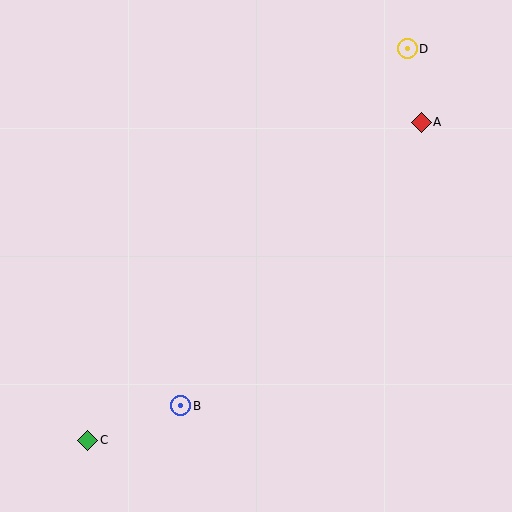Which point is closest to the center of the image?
Point B at (181, 406) is closest to the center.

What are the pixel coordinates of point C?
Point C is at (88, 440).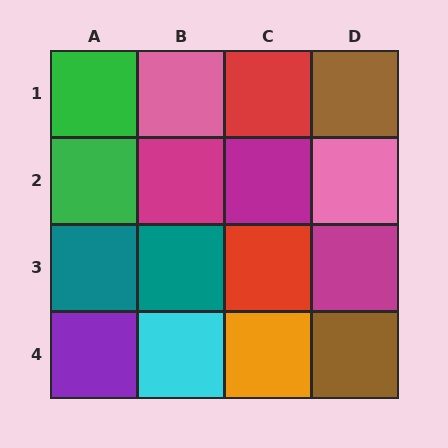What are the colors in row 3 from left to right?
Teal, teal, red, magenta.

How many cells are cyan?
1 cell is cyan.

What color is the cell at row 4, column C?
Orange.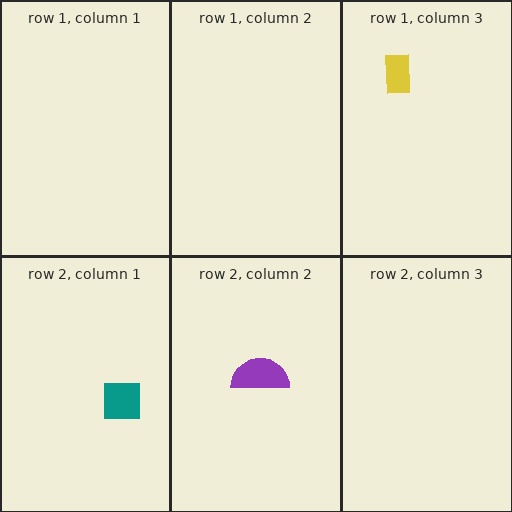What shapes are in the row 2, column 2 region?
The purple semicircle.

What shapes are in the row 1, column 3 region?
The yellow rectangle.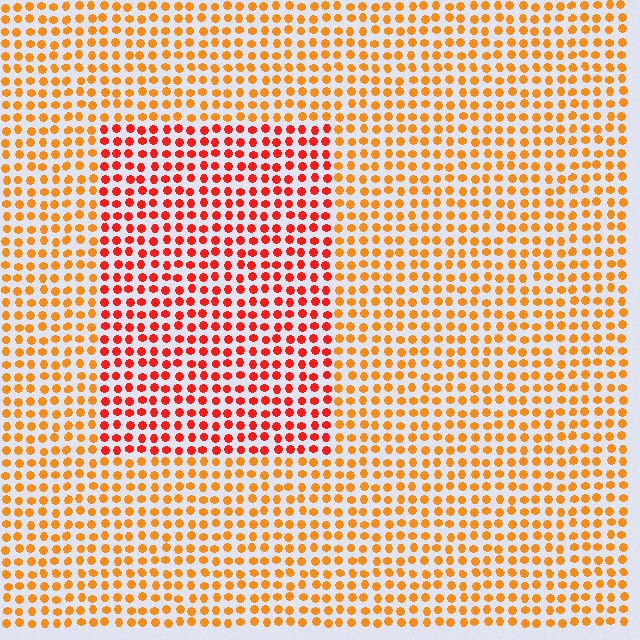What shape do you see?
I see a rectangle.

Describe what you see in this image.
The image is filled with small orange elements in a uniform arrangement. A rectangle-shaped region is visible where the elements are tinted to a slightly different hue, forming a subtle color boundary.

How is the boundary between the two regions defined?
The boundary is defined purely by a slight shift in hue (about 31 degrees). Spacing, size, and orientation are identical on both sides.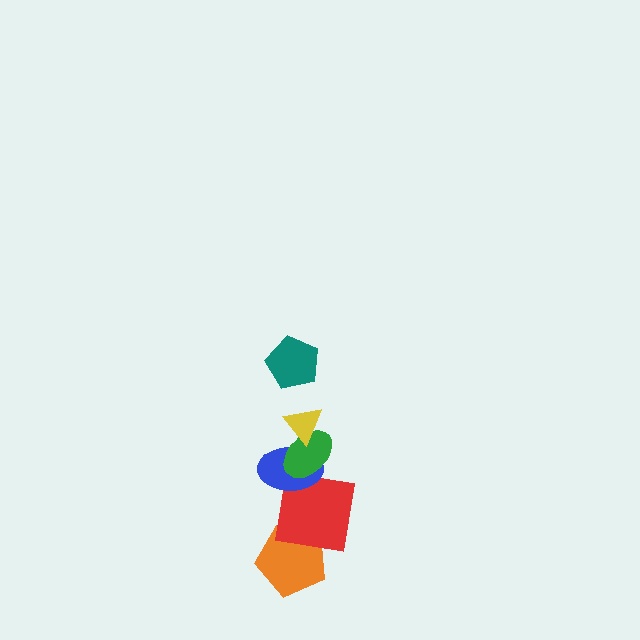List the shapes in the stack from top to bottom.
From top to bottom: the teal pentagon, the yellow triangle, the green ellipse, the blue ellipse, the red square, the orange pentagon.